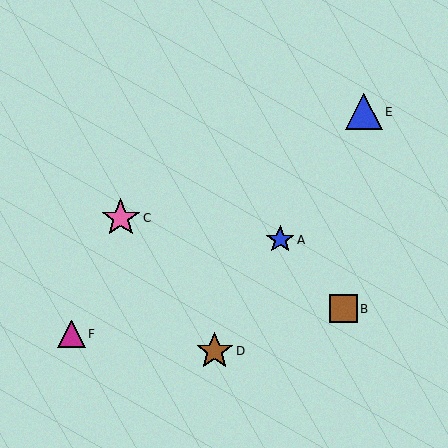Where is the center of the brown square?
The center of the brown square is at (343, 309).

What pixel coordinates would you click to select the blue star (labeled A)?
Click at (280, 240) to select the blue star A.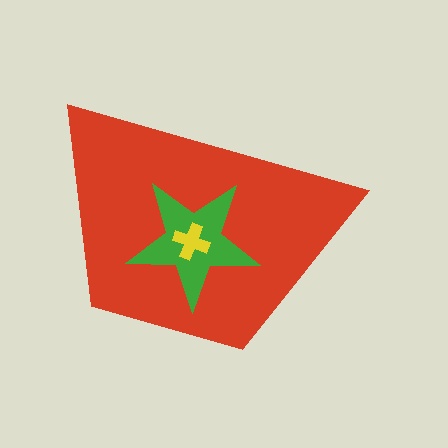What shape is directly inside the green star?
The yellow cross.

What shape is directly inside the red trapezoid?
The green star.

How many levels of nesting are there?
3.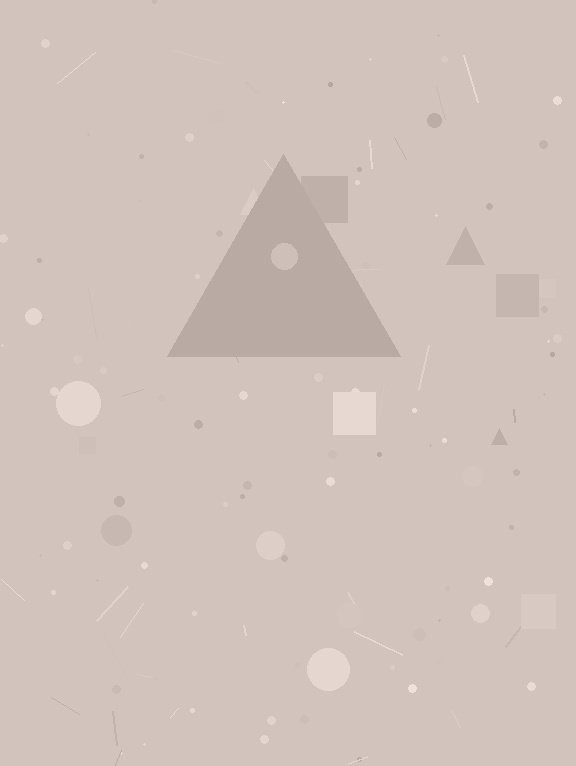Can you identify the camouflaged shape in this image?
The camouflaged shape is a triangle.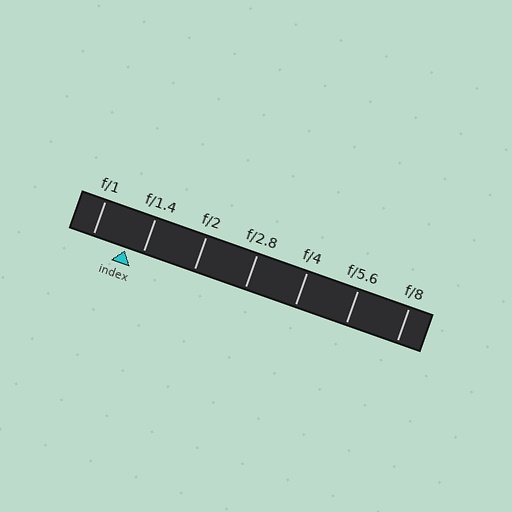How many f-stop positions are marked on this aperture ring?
There are 7 f-stop positions marked.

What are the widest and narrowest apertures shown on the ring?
The widest aperture shown is f/1 and the narrowest is f/8.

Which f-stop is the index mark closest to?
The index mark is closest to f/1.4.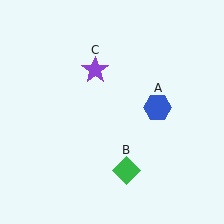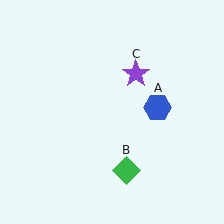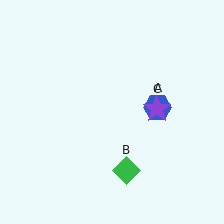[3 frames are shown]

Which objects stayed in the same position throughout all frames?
Blue hexagon (object A) and green diamond (object B) remained stationary.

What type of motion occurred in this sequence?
The purple star (object C) rotated clockwise around the center of the scene.